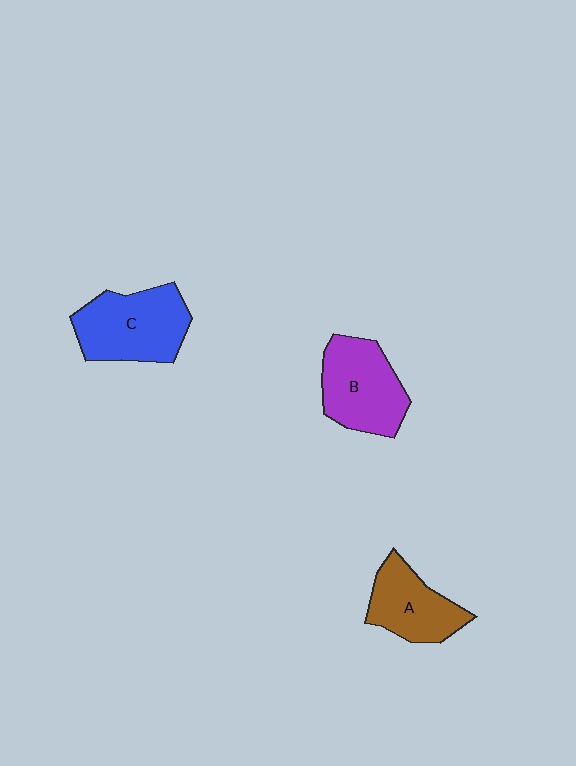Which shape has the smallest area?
Shape A (brown).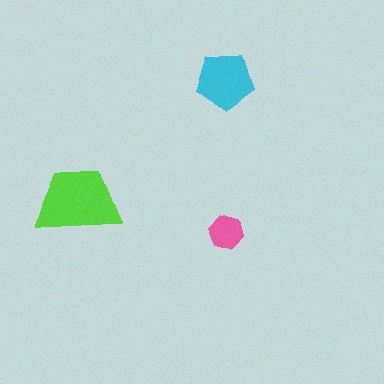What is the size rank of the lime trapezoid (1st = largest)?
1st.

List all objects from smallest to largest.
The pink hexagon, the cyan pentagon, the lime trapezoid.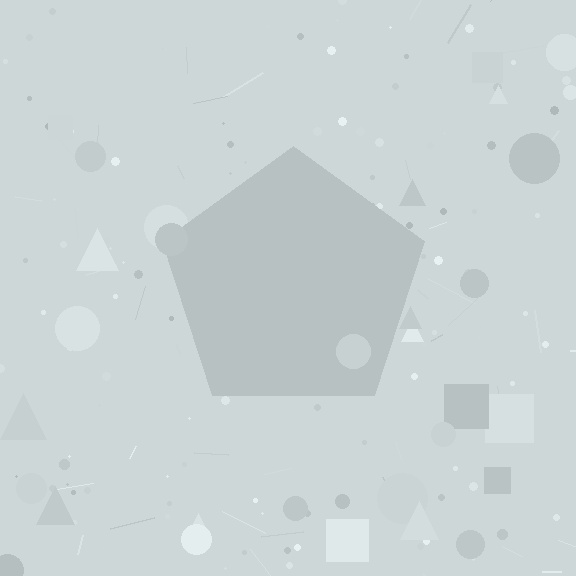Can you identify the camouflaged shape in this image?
The camouflaged shape is a pentagon.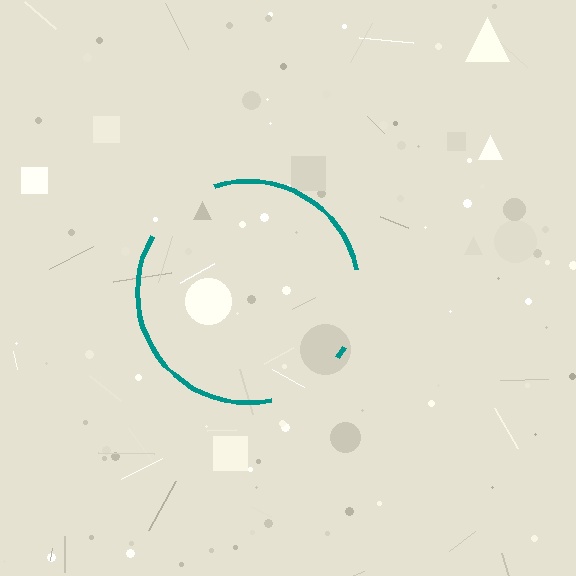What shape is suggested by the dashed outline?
The dashed outline suggests a circle.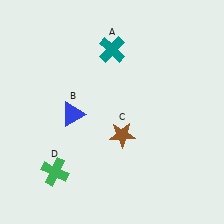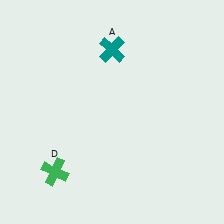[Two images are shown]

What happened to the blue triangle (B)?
The blue triangle (B) was removed in Image 2. It was in the bottom-left area of Image 1.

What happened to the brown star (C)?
The brown star (C) was removed in Image 2. It was in the bottom-right area of Image 1.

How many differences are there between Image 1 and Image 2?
There are 2 differences between the two images.